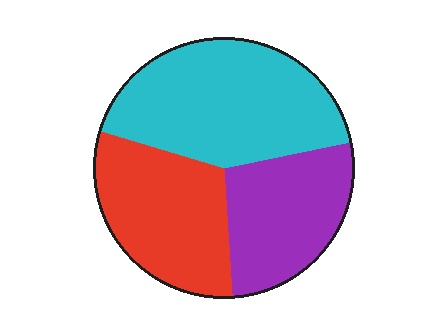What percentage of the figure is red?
Red covers 31% of the figure.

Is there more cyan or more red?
Cyan.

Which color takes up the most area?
Cyan, at roughly 40%.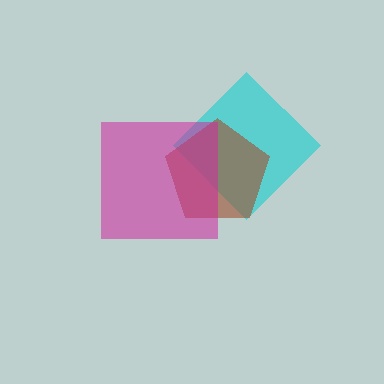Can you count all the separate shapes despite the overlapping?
Yes, there are 3 separate shapes.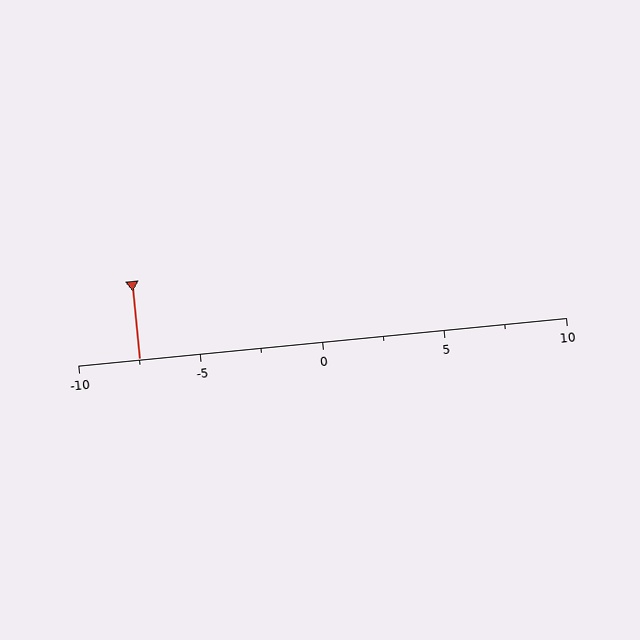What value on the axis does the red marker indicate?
The marker indicates approximately -7.5.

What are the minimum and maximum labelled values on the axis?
The axis runs from -10 to 10.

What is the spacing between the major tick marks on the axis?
The major ticks are spaced 5 apart.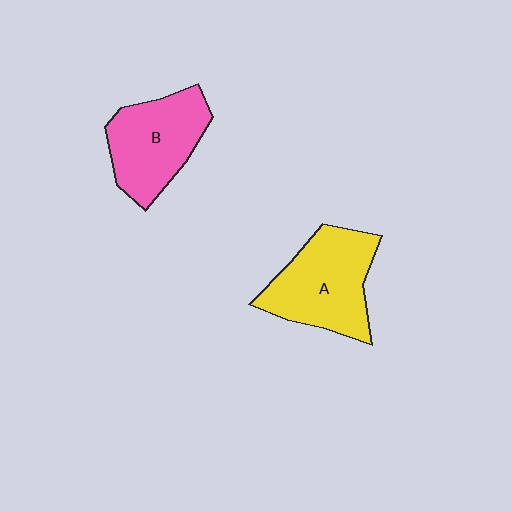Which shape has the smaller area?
Shape B (pink).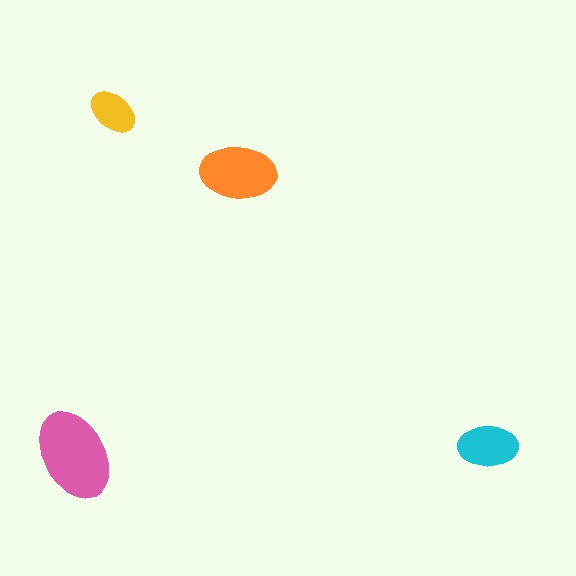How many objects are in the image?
There are 4 objects in the image.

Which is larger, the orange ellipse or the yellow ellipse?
The orange one.